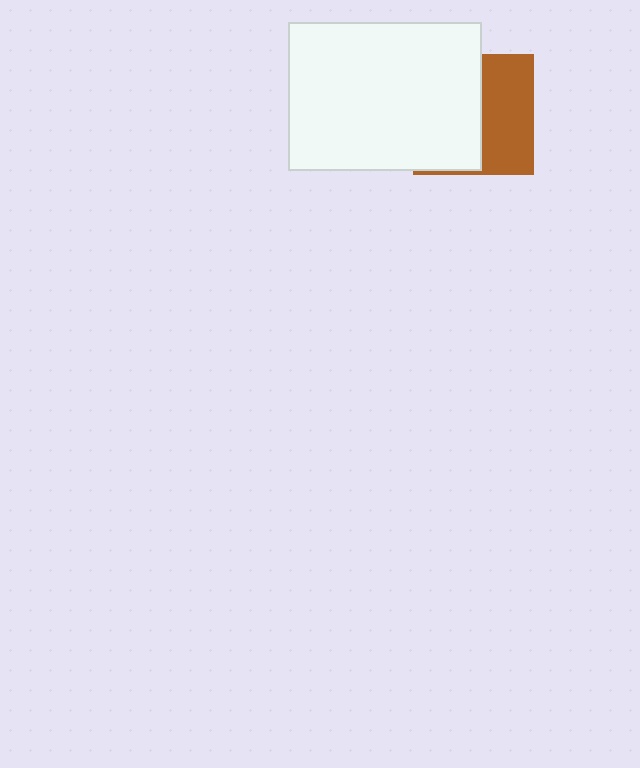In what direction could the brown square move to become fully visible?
The brown square could move right. That would shift it out from behind the white rectangle entirely.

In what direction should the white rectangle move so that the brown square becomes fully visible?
The white rectangle should move left. That is the shortest direction to clear the overlap and leave the brown square fully visible.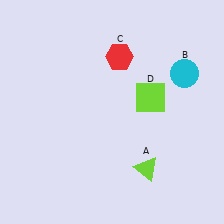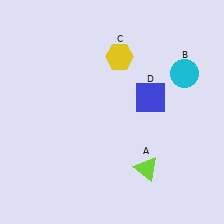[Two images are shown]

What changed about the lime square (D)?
In Image 1, D is lime. In Image 2, it changed to blue.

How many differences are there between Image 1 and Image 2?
There are 2 differences between the two images.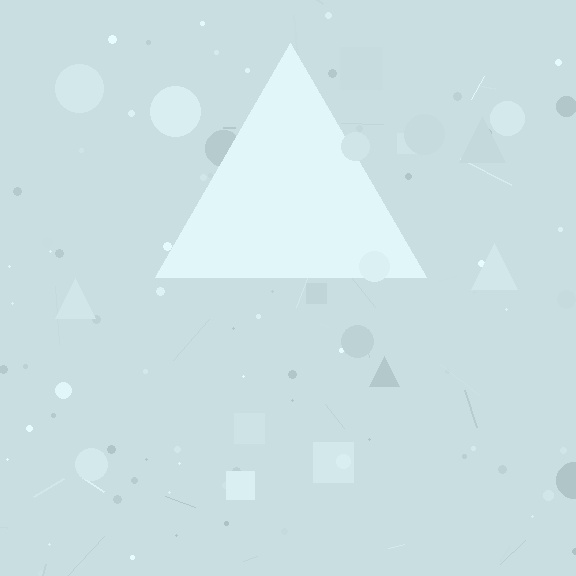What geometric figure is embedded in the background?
A triangle is embedded in the background.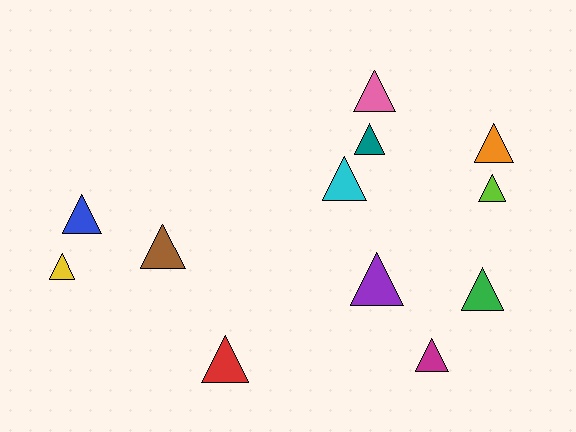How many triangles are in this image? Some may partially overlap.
There are 12 triangles.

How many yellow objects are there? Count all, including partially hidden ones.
There is 1 yellow object.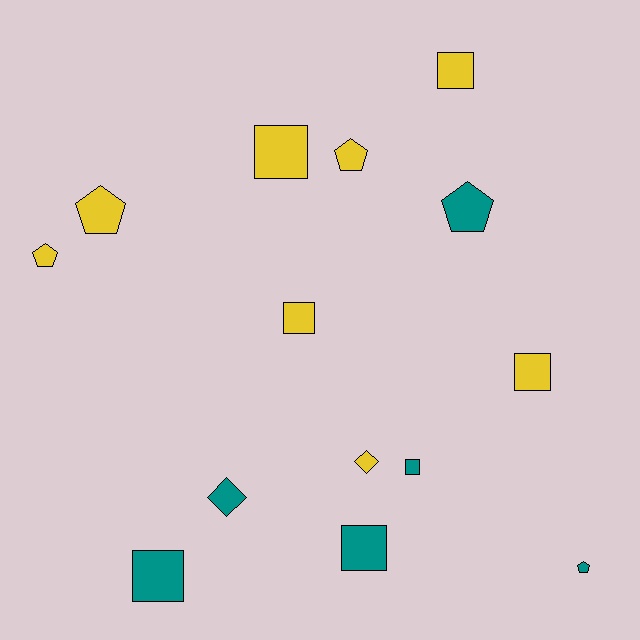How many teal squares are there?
There are 3 teal squares.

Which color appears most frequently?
Yellow, with 8 objects.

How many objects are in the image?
There are 14 objects.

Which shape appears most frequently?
Square, with 7 objects.